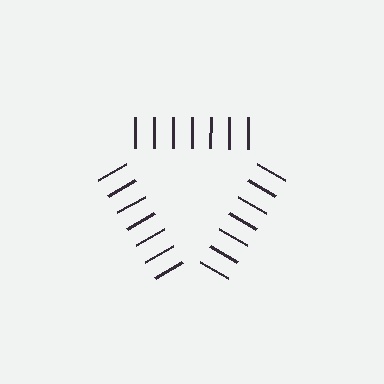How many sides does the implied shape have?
3 sides — the line-ends trace a triangle.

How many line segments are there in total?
21 — 7 along each of the 3 edges.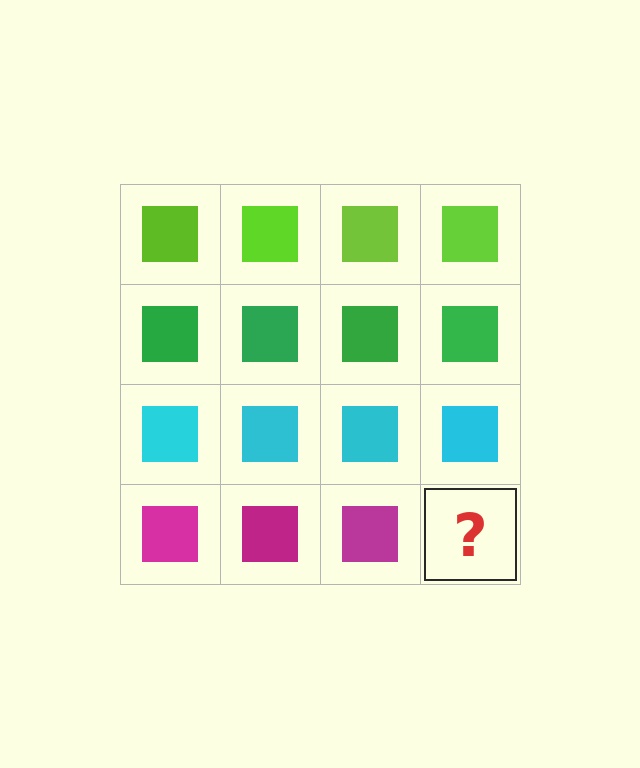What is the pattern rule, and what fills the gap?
The rule is that each row has a consistent color. The gap should be filled with a magenta square.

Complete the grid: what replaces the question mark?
The question mark should be replaced with a magenta square.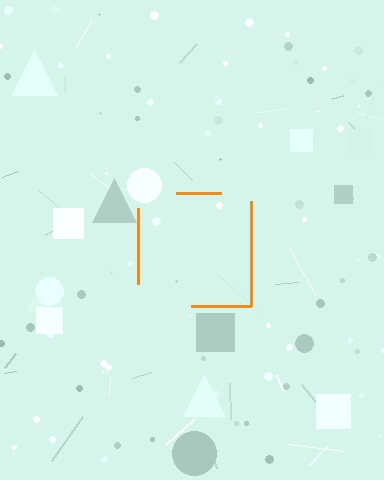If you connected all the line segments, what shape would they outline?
They would outline a square.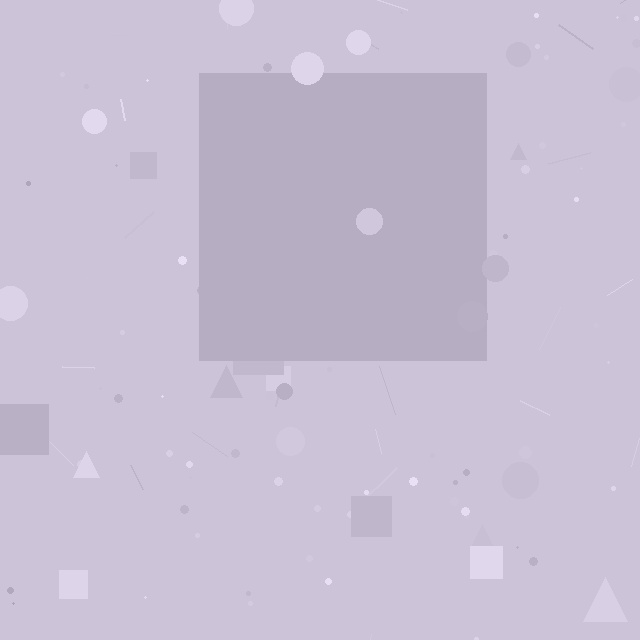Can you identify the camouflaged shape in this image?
The camouflaged shape is a square.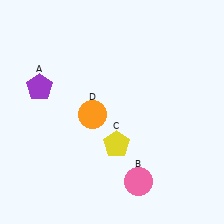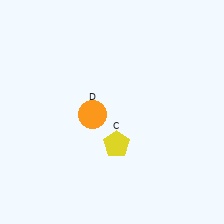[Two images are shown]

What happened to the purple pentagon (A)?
The purple pentagon (A) was removed in Image 2. It was in the top-left area of Image 1.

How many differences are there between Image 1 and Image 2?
There are 2 differences between the two images.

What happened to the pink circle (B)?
The pink circle (B) was removed in Image 2. It was in the bottom-right area of Image 1.